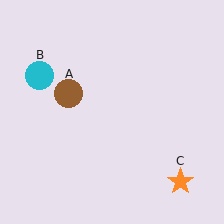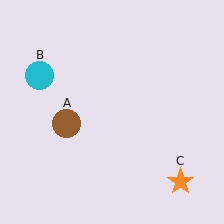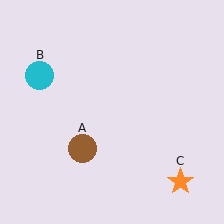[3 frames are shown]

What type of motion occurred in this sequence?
The brown circle (object A) rotated counterclockwise around the center of the scene.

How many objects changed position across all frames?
1 object changed position: brown circle (object A).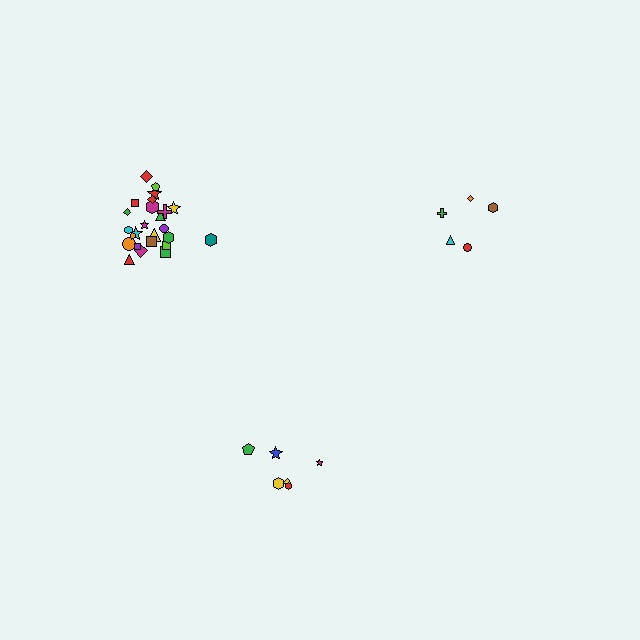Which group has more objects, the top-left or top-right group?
The top-left group.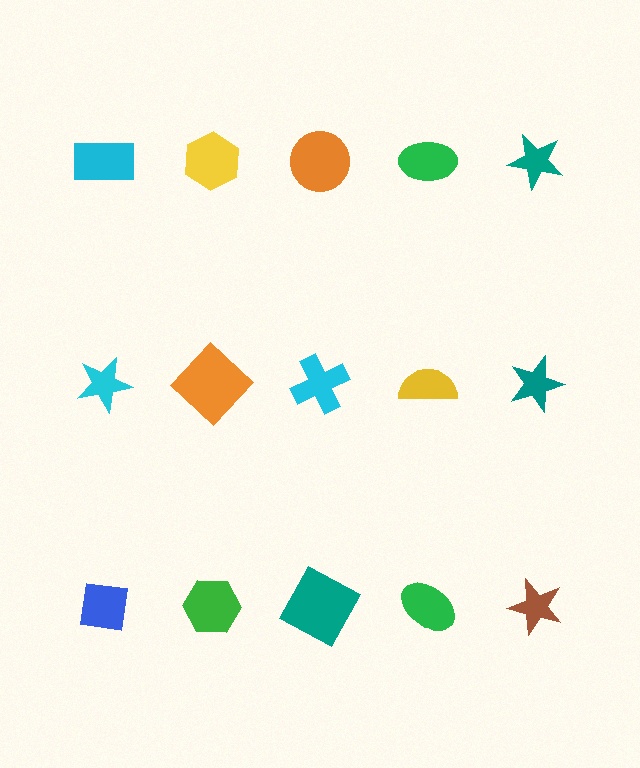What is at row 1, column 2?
A yellow hexagon.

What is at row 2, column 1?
A cyan star.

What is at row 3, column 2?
A green hexagon.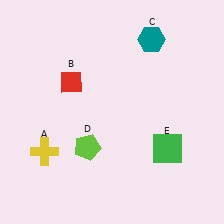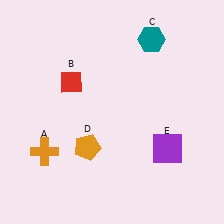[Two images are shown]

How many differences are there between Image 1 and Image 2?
There are 3 differences between the two images.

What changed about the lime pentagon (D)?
In Image 1, D is lime. In Image 2, it changed to orange.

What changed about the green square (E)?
In Image 1, E is green. In Image 2, it changed to purple.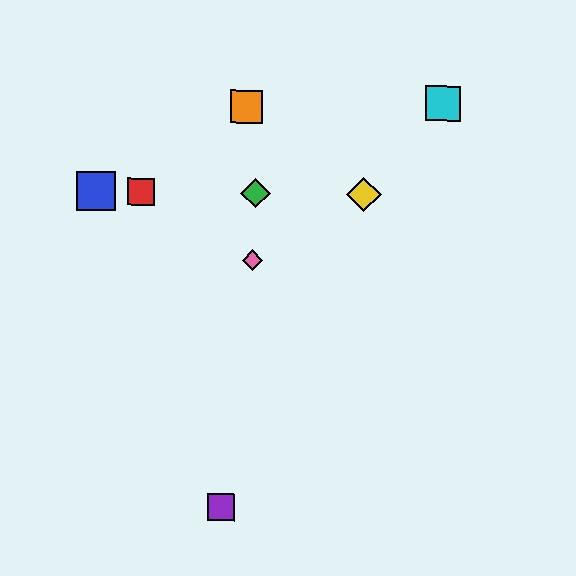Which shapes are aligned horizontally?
The red square, the blue square, the green diamond, the yellow diamond are aligned horizontally.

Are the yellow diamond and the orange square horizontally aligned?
No, the yellow diamond is at y≈194 and the orange square is at y≈107.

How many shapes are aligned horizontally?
4 shapes (the red square, the blue square, the green diamond, the yellow diamond) are aligned horizontally.